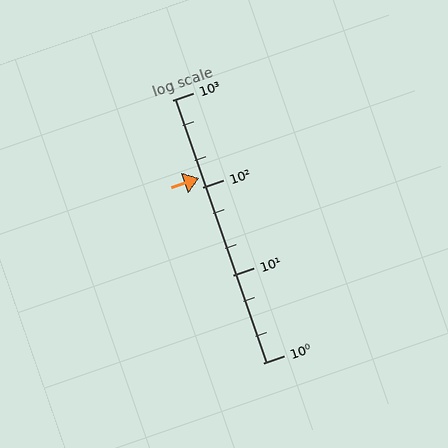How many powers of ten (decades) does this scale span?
The scale spans 3 decades, from 1 to 1000.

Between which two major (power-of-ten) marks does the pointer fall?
The pointer is between 100 and 1000.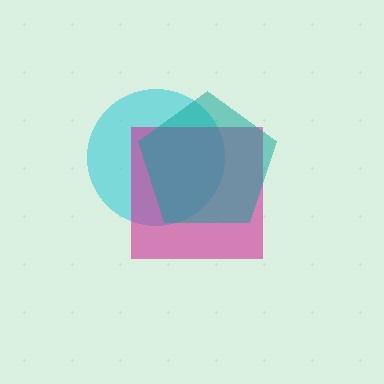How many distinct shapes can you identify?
There are 3 distinct shapes: a cyan circle, a magenta square, a teal pentagon.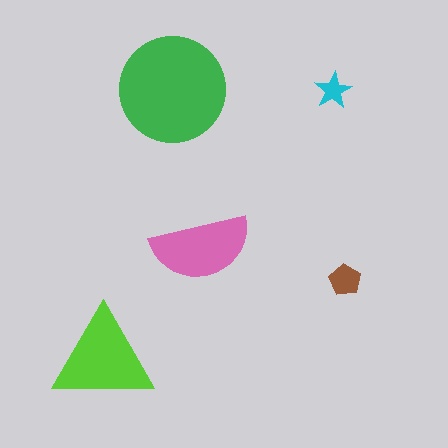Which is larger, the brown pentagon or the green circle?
The green circle.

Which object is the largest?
The green circle.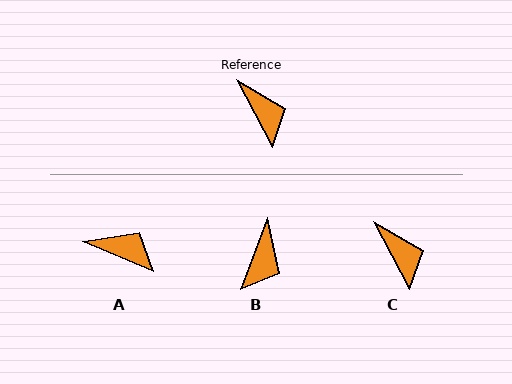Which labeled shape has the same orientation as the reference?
C.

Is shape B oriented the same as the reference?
No, it is off by about 48 degrees.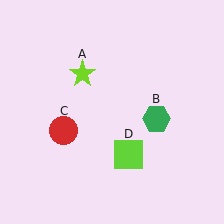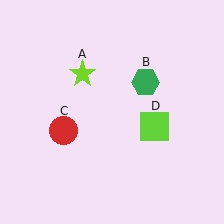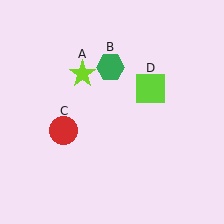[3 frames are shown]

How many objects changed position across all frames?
2 objects changed position: green hexagon (object B), lime square (object D).